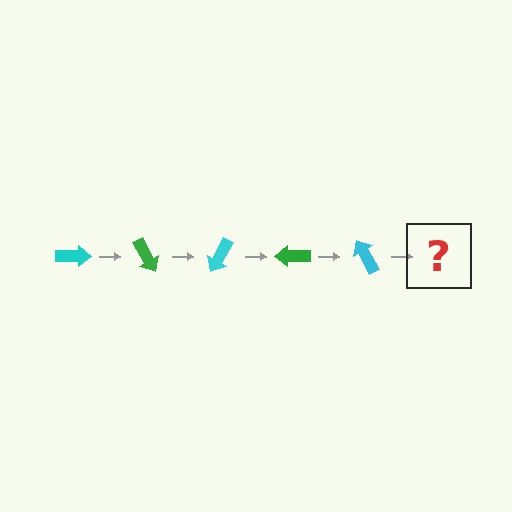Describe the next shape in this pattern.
It should be a green arrow, rotated 300 degrees from the start.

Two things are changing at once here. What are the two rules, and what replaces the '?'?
The two rules are that it rotates 60 degrees each step and the color cycles through cyan and green. The '?' should be a green arrow, rotated 300 degrees from the start.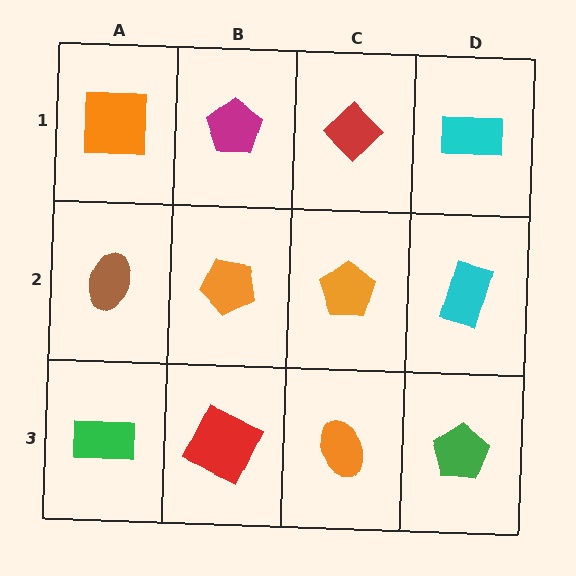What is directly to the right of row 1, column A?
A magenta pentagon.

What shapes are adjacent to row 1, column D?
A cyan rectangle (row 2, column D), a red diamond (row 1, column C).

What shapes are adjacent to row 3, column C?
An orange pentagon (row 2, column C), a red square (row 3, column B), a green pentagon (row 3, column D).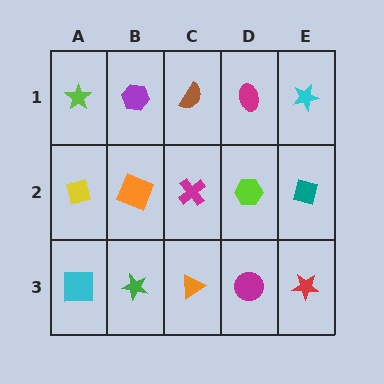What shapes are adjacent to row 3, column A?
A yellow diamond (row 2, column A), a green star (row 3, column B).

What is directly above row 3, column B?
An orange square.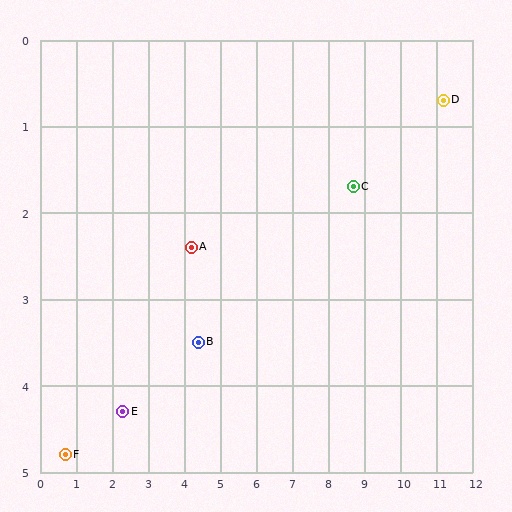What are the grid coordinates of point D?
Point D is at approximately (11.2, 0.7).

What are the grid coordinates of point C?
Point C is at approximately (8.7, 1.7).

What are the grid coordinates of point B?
Point B is at approximately (4.4, 3.5).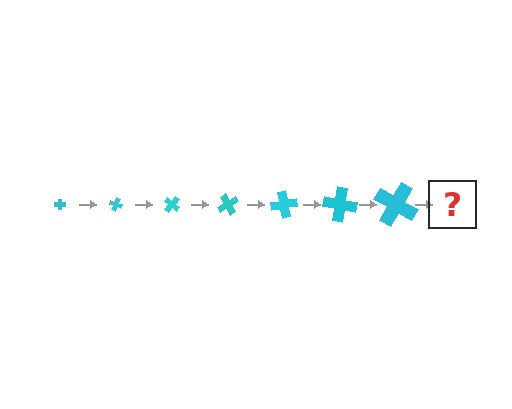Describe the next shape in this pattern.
It should be a cross, larger than the previous one and rotated 140 degrees from the start.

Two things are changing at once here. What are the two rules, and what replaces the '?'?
The two rules are that the cross grows larger each step and it rotates 20 degrees each step. The '?' should be a cross, larger than the previous one and rotated 140 degrees from the start.